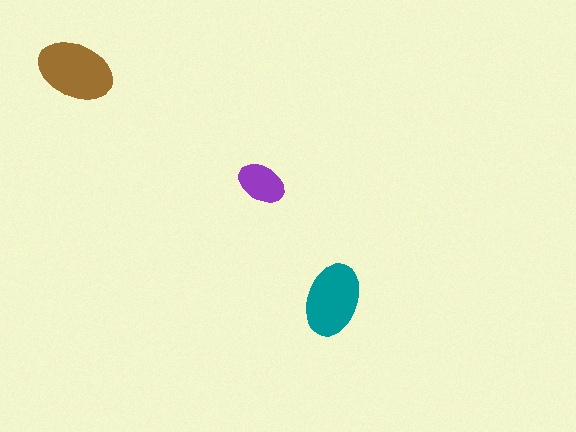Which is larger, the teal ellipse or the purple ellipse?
The teal one.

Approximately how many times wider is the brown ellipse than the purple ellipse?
About 1.5 times wider.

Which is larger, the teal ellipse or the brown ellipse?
The brown one.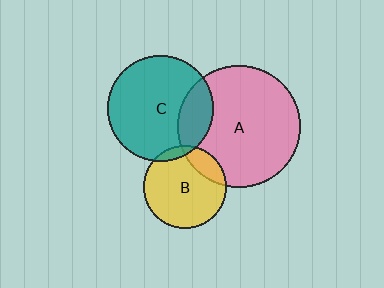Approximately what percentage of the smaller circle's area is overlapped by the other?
Approximately 15%.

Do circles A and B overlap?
Yes.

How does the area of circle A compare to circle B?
Approximately 2.2 times.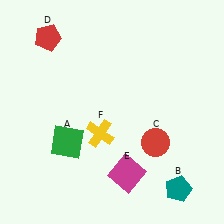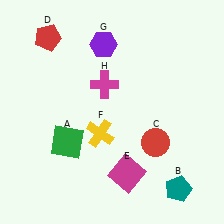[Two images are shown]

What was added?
A purple hexagon (G), a magenta cross (H) were added in Image 2.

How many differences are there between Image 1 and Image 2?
There are 2 differences between the two images.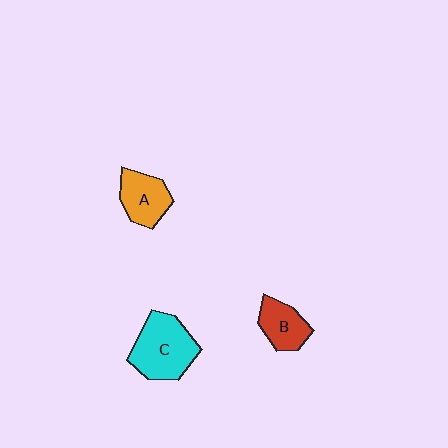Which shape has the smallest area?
Shape B (red).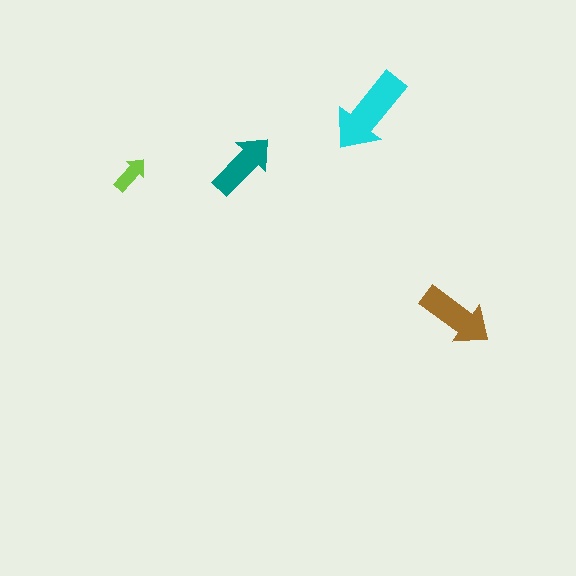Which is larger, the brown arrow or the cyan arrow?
The cyan one.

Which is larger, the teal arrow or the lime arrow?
The teal one.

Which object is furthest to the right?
The brown arrow is rightmost.